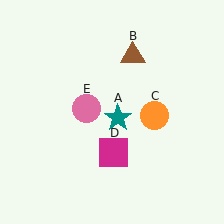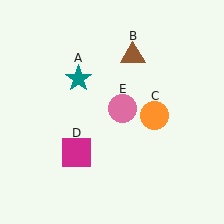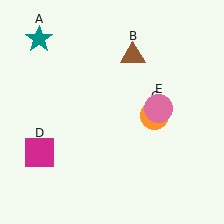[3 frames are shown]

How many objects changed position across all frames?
3 objects changed position: teal star (object A), magenta square (object D), pink circle (object E).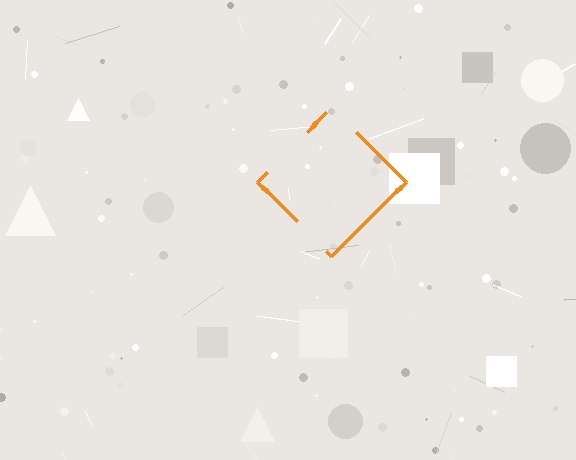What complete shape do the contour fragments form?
The contour fragments form a diamond.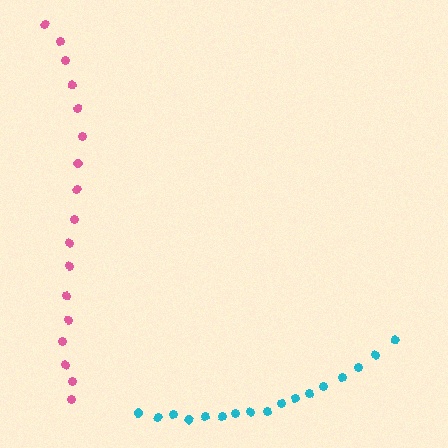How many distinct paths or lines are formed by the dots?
There are 2 distinct paths.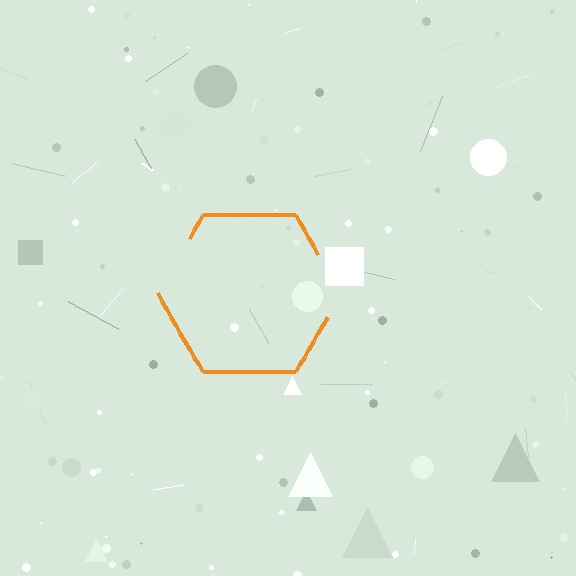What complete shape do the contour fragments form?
The contour fragments form a hexagon.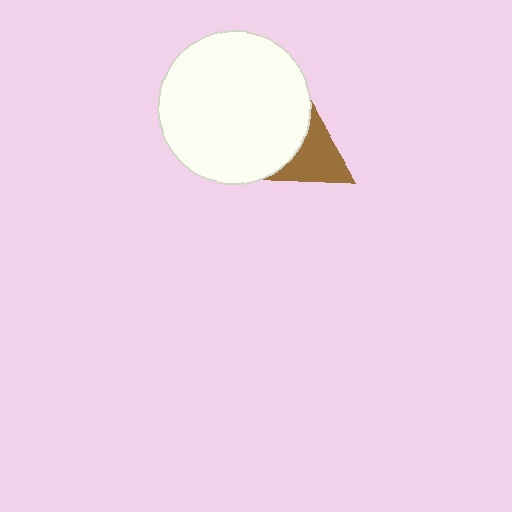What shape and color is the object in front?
The object in front is a white circle.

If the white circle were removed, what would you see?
You would see the complete brown triangle.